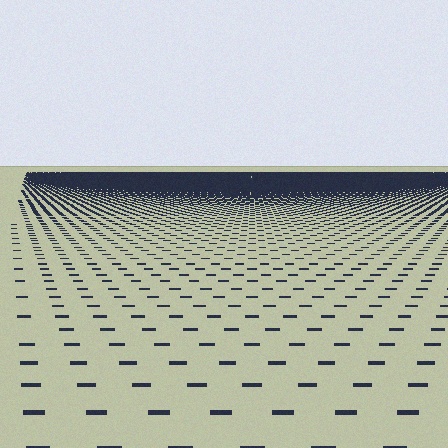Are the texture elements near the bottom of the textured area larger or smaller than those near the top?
Larger. Near the bottom, elements are closer to the viewer and appear at a bigger on-screen size.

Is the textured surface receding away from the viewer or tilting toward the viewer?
The surface is receding away from the viewer. Texture elements get smaller and denser toward the top.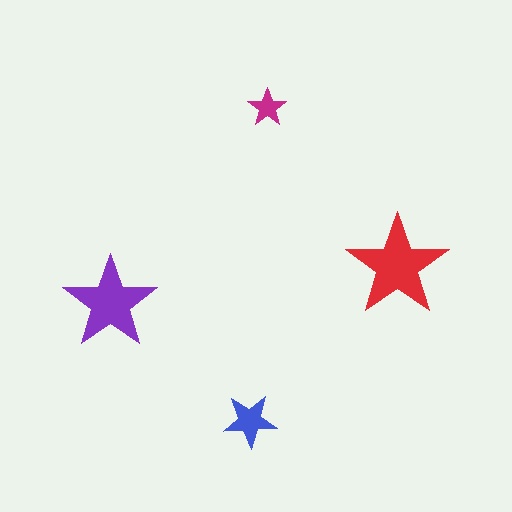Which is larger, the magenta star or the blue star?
The blue one.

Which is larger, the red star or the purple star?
The red one.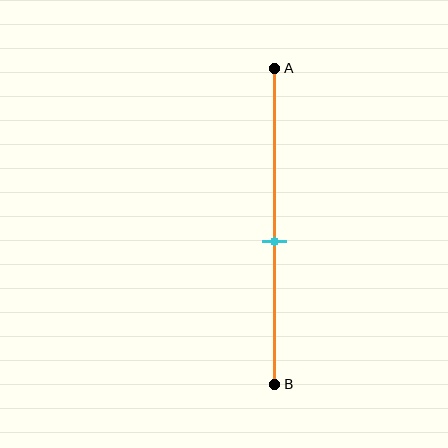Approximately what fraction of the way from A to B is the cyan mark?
The cyan mark is approximately 55% of the way from A to B.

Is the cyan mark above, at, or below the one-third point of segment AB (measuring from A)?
The cyan mark is below the one-third point of segment AB.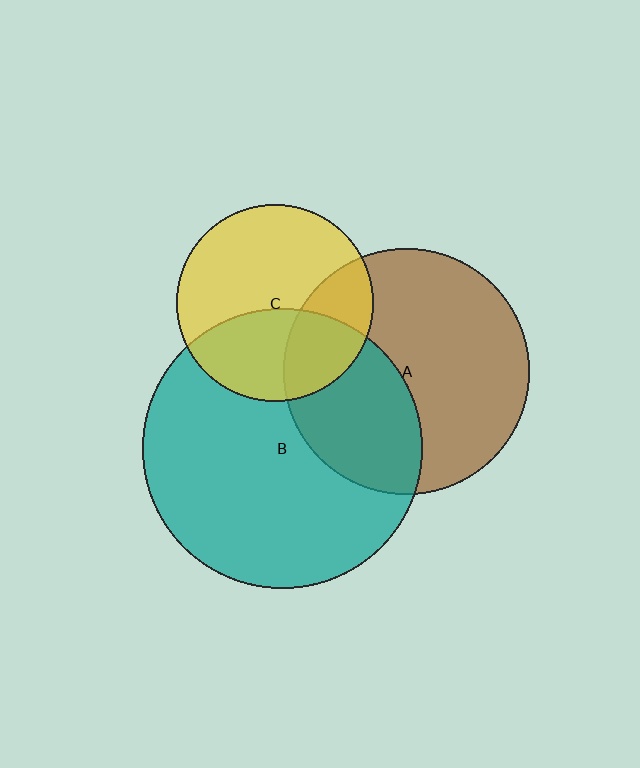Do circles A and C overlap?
Yes.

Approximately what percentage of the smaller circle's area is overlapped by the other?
Approximately 25%.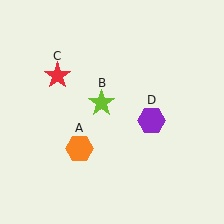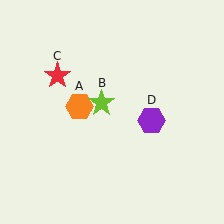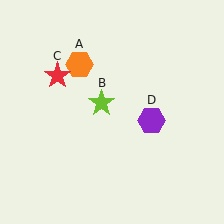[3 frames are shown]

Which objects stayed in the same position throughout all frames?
Lime star (object B) and red star (object C) and purple hexagon (object D) remained stationary.